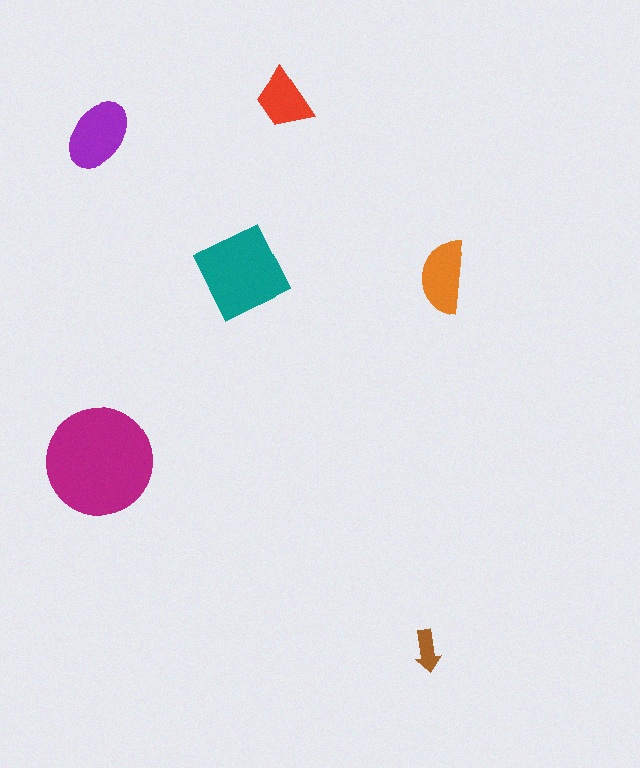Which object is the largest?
The magenta circle.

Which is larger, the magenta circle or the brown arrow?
The magenta circle.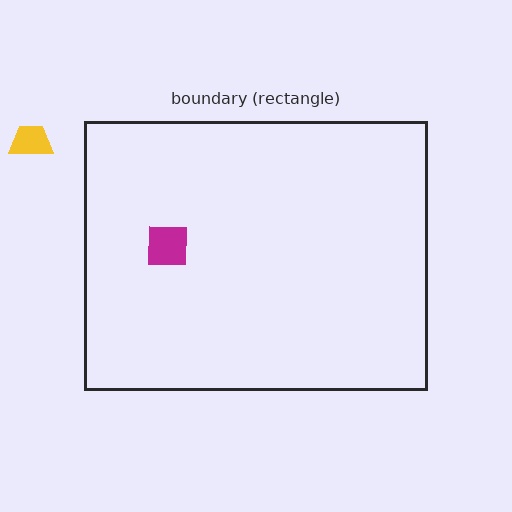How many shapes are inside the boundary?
1 inside, 1 outside.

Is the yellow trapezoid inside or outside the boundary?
Outside.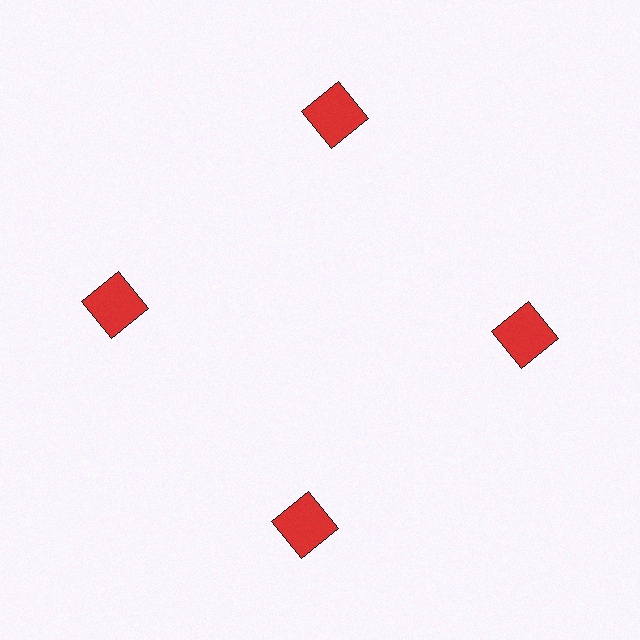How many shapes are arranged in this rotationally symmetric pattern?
There are 4 shapes, arranged in 4 groups of 1.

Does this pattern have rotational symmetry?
Yes, this pattern has 4-fold rotational symmetry. It looks the same after rotating 90 degrees around the center.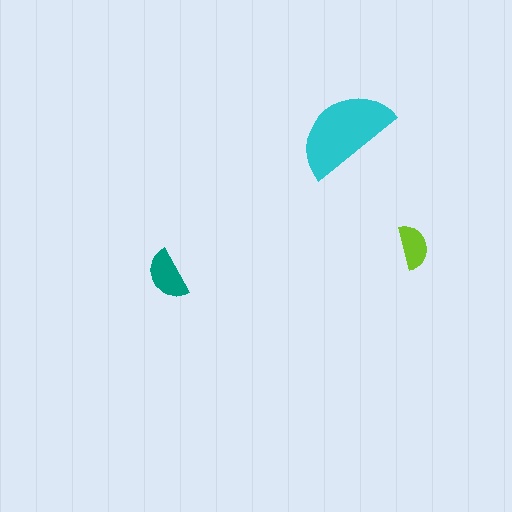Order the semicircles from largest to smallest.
the cyan one, the teal one, the lime one.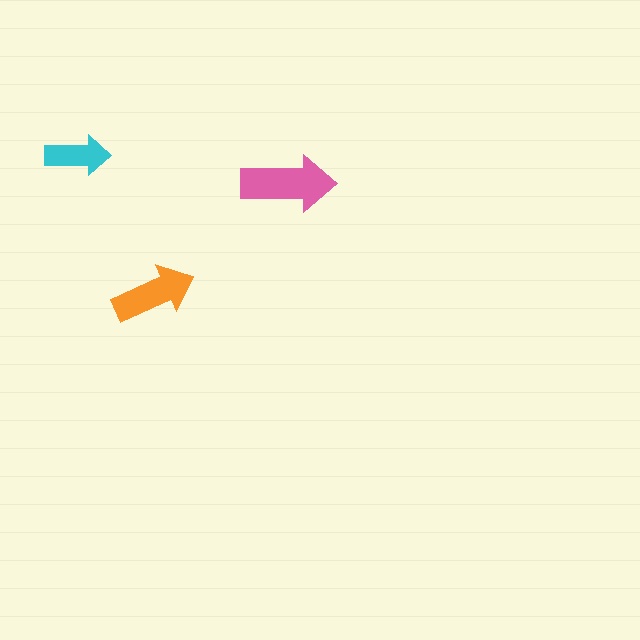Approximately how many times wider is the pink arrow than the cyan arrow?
About 1.5 times wider.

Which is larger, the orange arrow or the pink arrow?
The pink one.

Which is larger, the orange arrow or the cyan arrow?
The orange one.